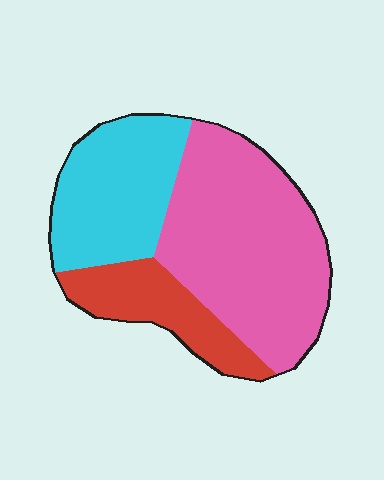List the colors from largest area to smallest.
From largest to smallest: pink, cyan, red.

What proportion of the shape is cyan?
Cyan takes up about one third (1/3) of the shape.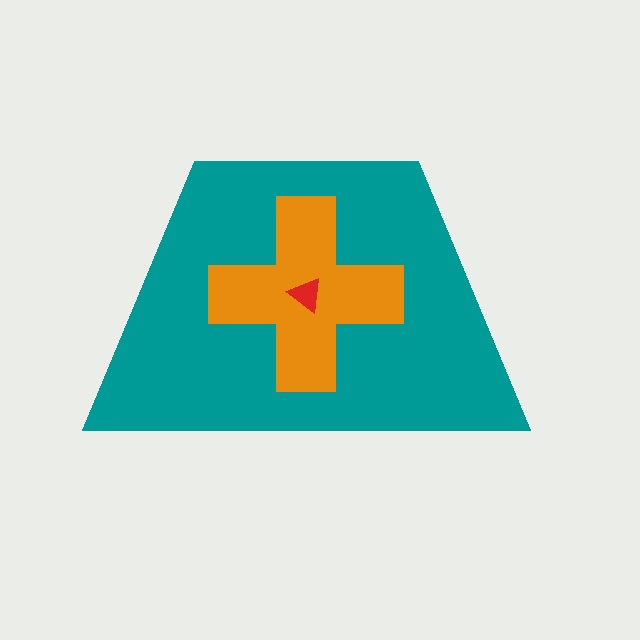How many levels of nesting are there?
3.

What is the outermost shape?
The teal trapezoid.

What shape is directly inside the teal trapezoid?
The orange cross.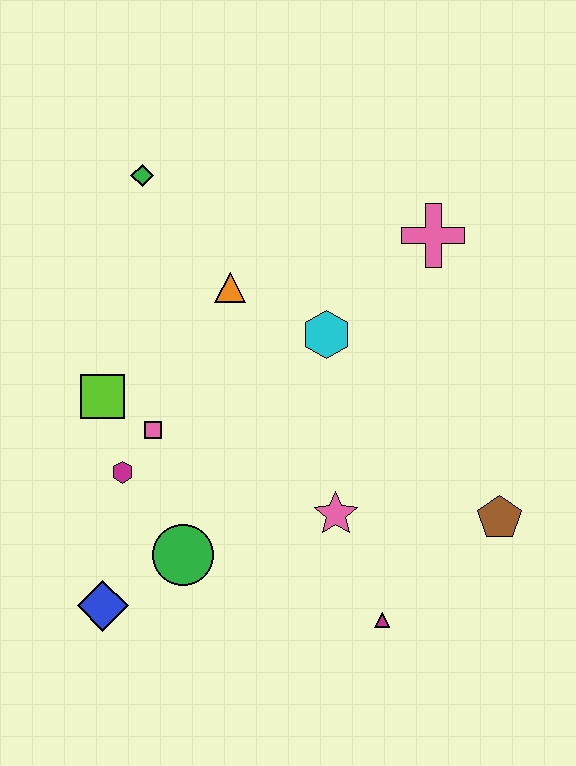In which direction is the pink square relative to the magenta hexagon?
The pink square is above the magenta hexagon.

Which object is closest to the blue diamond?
The green circle is closest to the blue diamond.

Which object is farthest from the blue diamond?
The pink cross is farthest from the blue diamond.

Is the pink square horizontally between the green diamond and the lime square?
No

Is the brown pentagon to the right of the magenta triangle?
Yes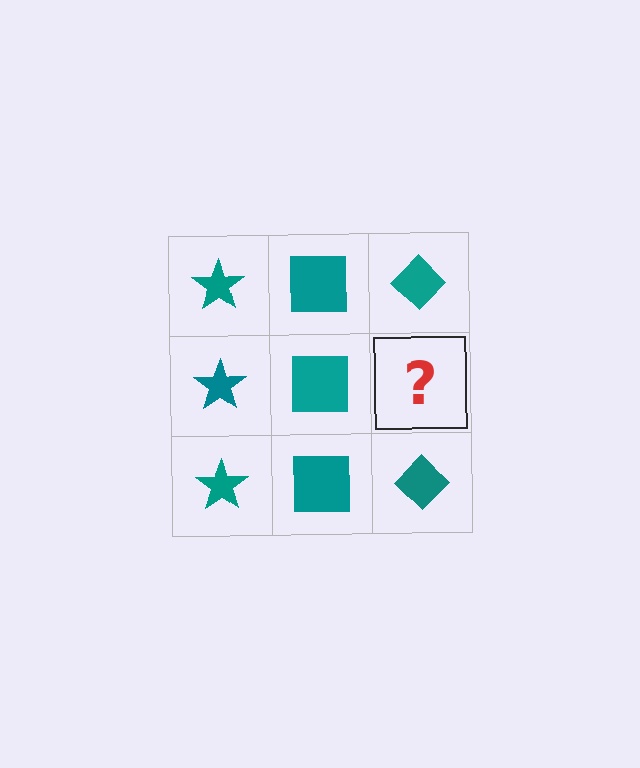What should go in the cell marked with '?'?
The missing cell should contain a teal diamond.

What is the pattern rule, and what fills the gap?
The rule is that each column has a consistent shape. The gap should be filled with a teal diamond.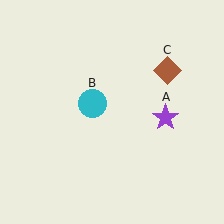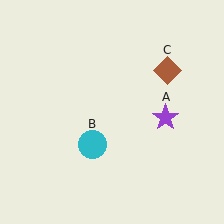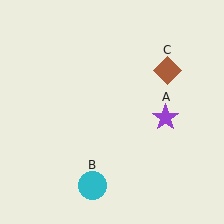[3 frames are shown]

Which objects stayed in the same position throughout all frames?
Purple star (object A) and brown diamond (object C) remained stationary.